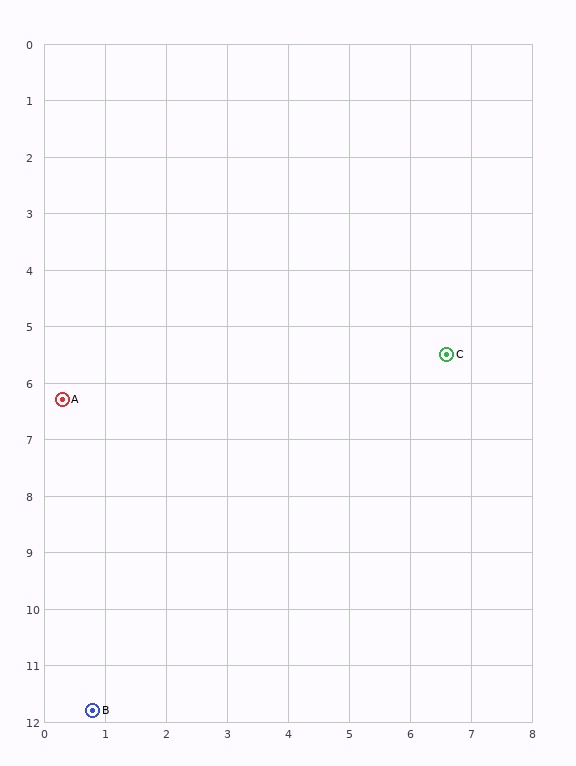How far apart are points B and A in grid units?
Points B and A are about 5.5 grid units apart.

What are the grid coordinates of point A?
Point A is at approximately (0.3, 6.3).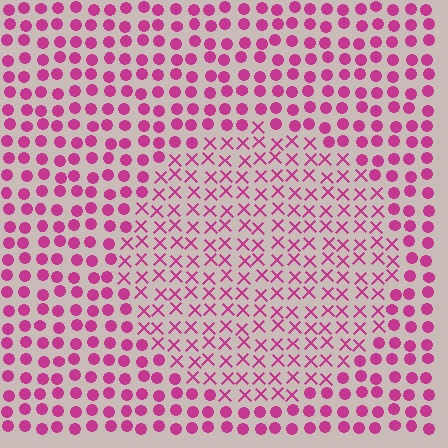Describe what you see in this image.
The image is filled with small magenta elements arranged in a uniform grid. A circle-shaped region contains X marks, while the surrounding area contains circles. The boundary is defined purely by the change in element shape.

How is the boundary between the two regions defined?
The boundary is defined by a change in element shape: X marks inside vs. circles outside. All elements share the same color and spacing.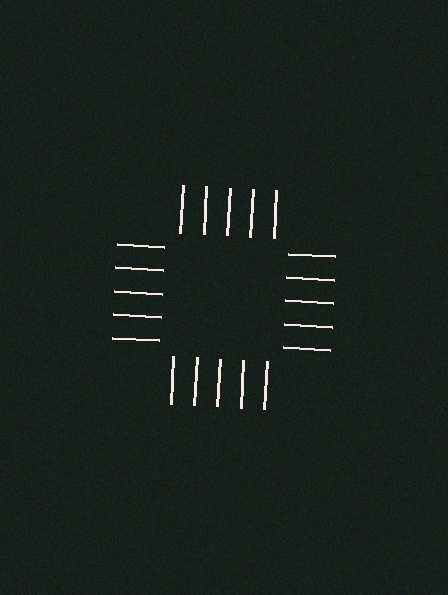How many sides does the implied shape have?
4 sides — the line-ends trace a square.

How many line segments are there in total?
20 — 5 along each of the 4 edges.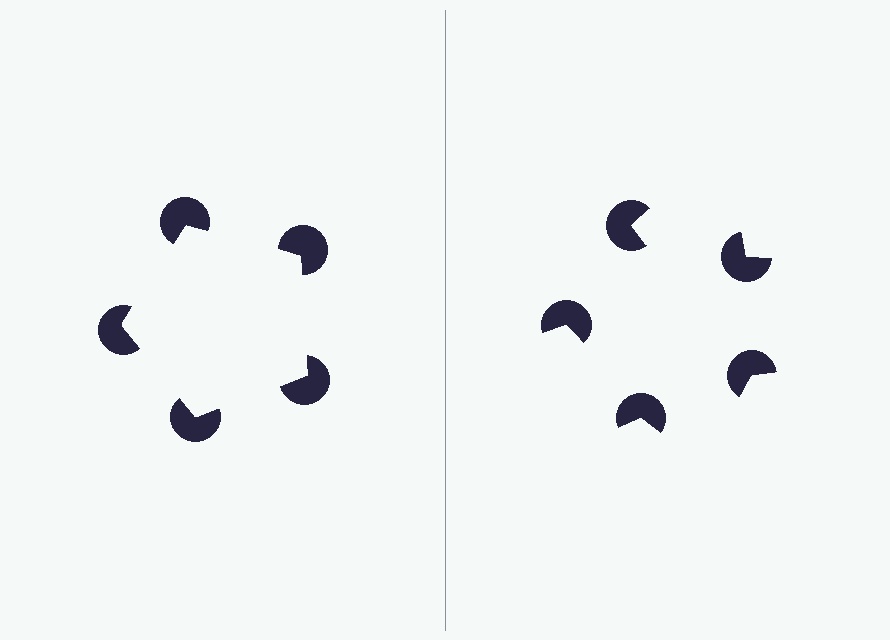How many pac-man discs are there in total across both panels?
10 — 5 on each side.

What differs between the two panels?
The pac-man discs are positioned identically on both sides; only the wedge orientations differ. On the left they align to a pentagon; on the right they are misaligned.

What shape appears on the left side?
An illusory pentagon.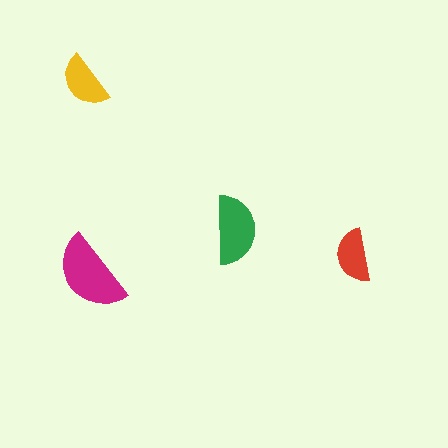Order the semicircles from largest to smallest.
the magenta one, the green one, the yellow one, the red one.